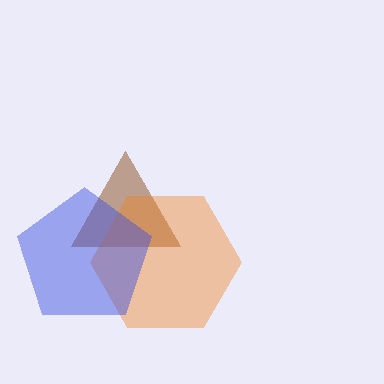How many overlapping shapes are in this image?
There are 3 overlapping shapes in the image.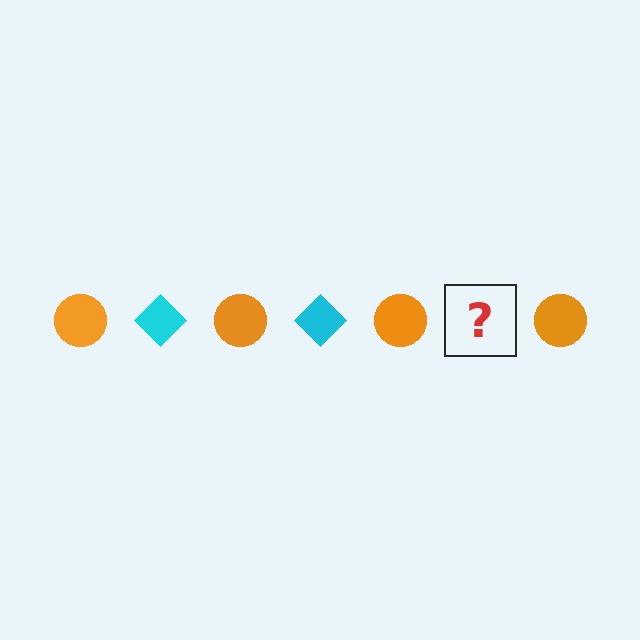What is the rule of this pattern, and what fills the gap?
The rule is that the pattern alternates between orange circle and cyan diamond. The gap should be filled with a cyan diamond.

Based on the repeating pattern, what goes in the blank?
The blank should be a cyan diamond.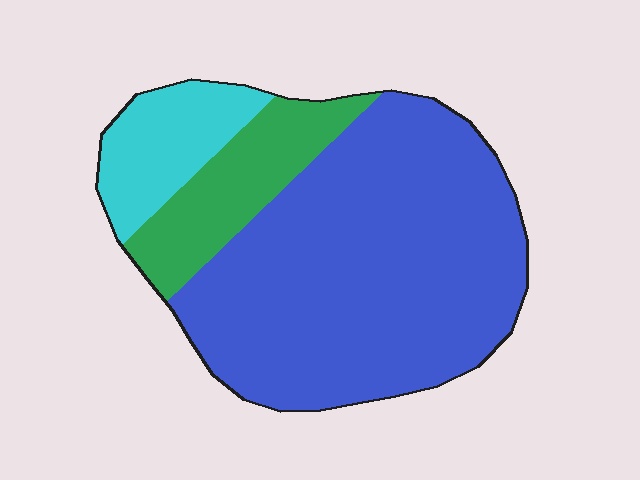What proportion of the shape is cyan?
Cyan covers roughly 15% of the shape.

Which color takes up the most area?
Blue, at roughly 70%.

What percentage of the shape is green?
Green takes up about one sixth (1/6) of the shape.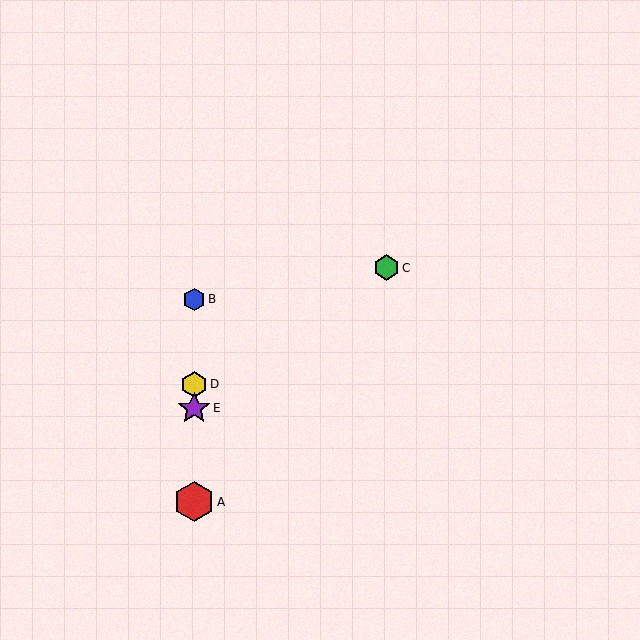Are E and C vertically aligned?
No, E is at x≈194 and C is at x≈386.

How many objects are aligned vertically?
4 objects (A, B, D, E) are aligned vertically.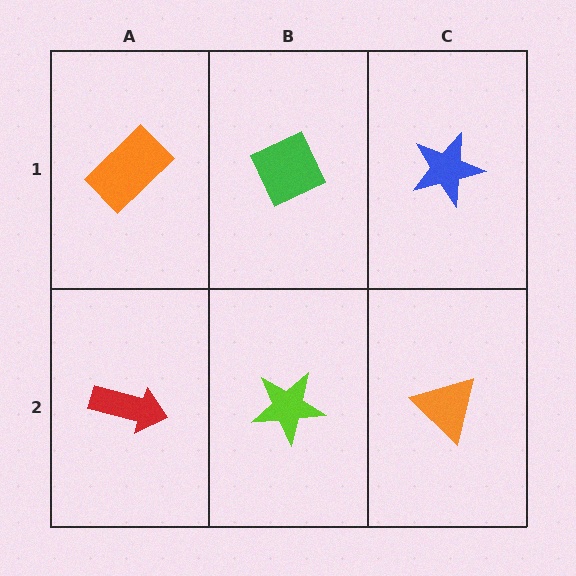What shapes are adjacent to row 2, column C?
A blue star (row 1, column C), a lime star (row 2, column B).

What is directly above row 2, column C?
A blue star.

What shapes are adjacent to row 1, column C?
An orange triangle (row 2, column C), a green diamond (row 1, column B).